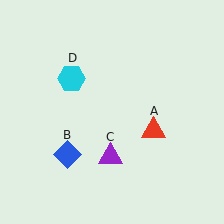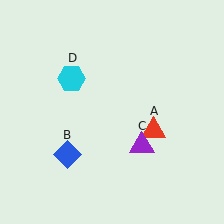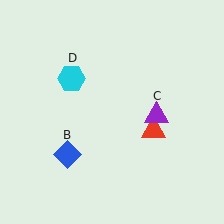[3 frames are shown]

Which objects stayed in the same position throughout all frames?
Red triangle (object A) and blue diamond (object B) and cyan hexagon (object D) remained stationary.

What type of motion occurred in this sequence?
The purple triangle (object C) rotated counterclockwise around the center of the scene.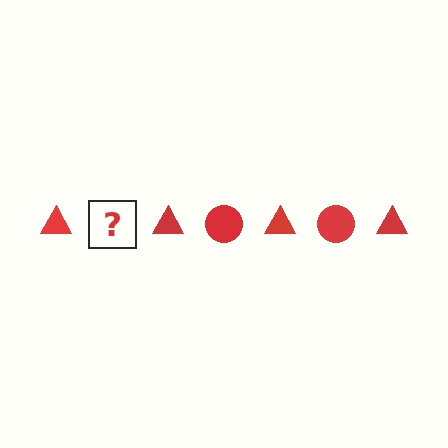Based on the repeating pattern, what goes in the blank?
The blank should be a red circle.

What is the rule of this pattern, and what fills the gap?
The rule is that the pattern cycles through triangle, circle shapes in red. The gap should be filled with a red circle.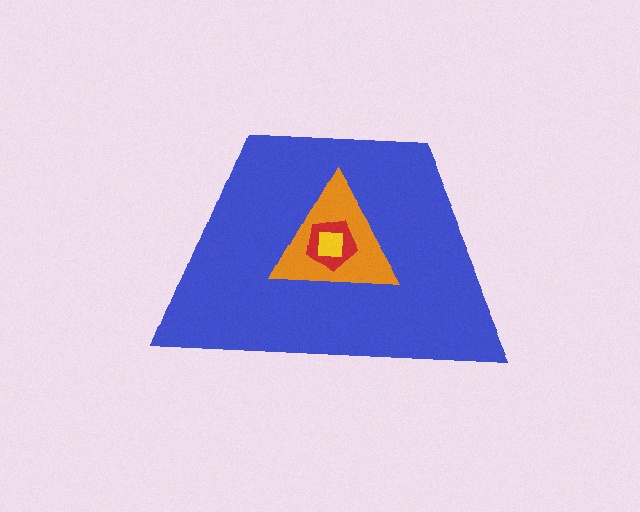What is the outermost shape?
The blue trapezoid.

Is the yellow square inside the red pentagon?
Yes.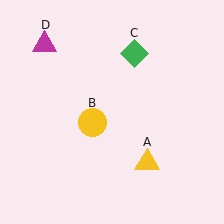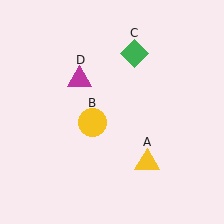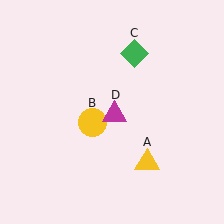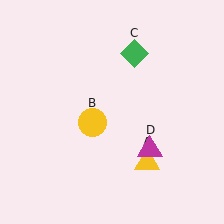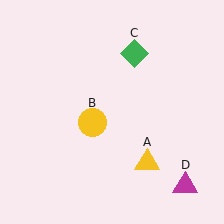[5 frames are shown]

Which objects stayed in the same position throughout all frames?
Yellow triangle (object A) and yellow circle (object B) and green diamond (object C) remained stationary.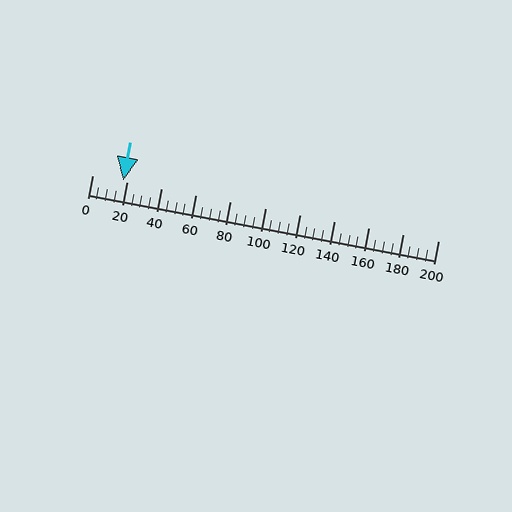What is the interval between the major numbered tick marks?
The major tick marks are spaced 20 units apart.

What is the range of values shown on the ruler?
The ruler shows values from 0 to 200.